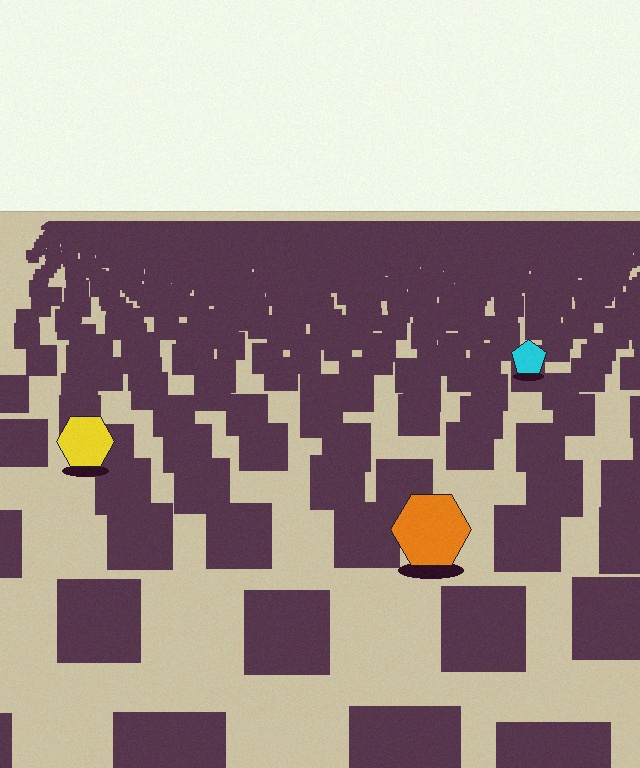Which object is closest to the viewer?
The orange hexagon is closest. The texture marks near it are larger and more spread out.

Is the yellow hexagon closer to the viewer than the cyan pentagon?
Yes. The yellow hexagon is closer — you can tell from the texture gradient: the ground texture is coarser near it.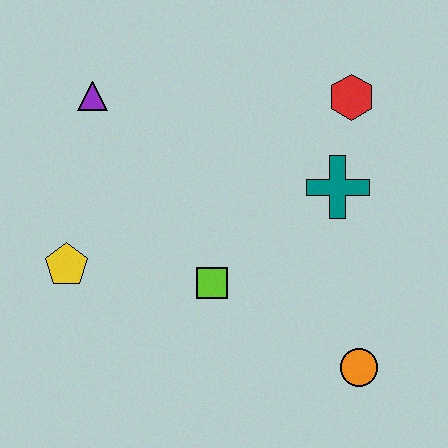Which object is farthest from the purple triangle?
The orange circle is farthest from the purple triangle.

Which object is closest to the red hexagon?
The teal cross is closest to the red hexagon.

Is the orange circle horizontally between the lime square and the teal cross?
No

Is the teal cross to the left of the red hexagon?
Yes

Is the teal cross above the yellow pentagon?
Yes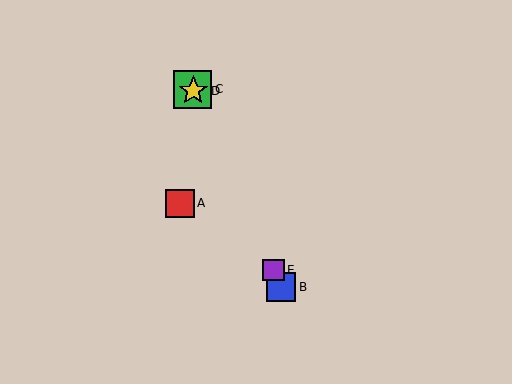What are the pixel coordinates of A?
Object A is at (180, 203).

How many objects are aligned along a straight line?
4 objects (B, C, D, E) are aligned along a straight line.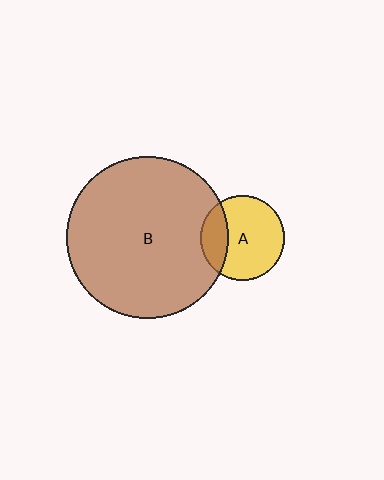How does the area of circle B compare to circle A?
Approximately 3.7 times.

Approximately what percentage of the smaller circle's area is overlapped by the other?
Approximately 25%.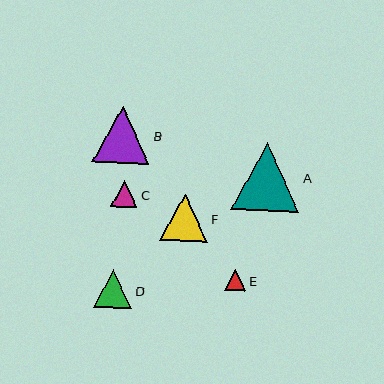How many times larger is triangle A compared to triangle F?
Triangle A is approximately 1.4 times the size of triangle F.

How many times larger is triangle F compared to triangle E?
Triangle F is approximately 2.2 times the size of triangle E.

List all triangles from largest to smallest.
From largest to smallest: A, B, F, D, C, E.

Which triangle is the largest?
Triangle A is the largest with a size of approximately 68 pixels.